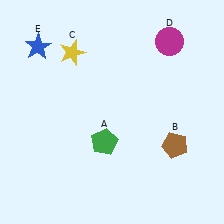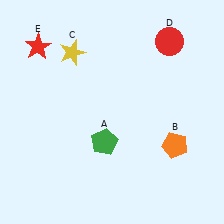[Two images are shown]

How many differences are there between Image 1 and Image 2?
There are 3 differences between the two images.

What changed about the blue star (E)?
In Image 1, E is blue. In Image 2, it changed to red.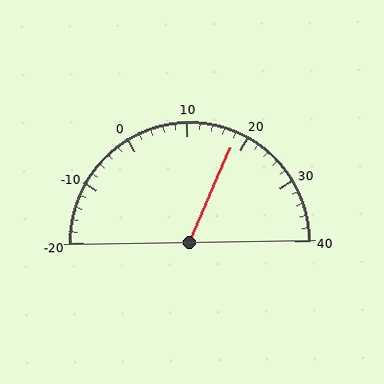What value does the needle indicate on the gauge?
The needle indicates approximately 18.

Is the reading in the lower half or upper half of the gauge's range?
The reading is in the upper half of the range (-20 to 40).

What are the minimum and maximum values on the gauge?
The gauge ranges from -20 to 40.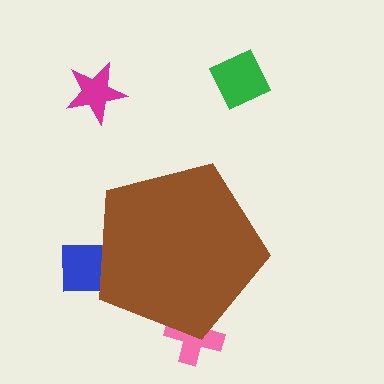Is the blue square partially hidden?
Yes, the blue square is partially hidden behind the brown pentagon.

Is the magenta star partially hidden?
No, the magenta star is fully visible.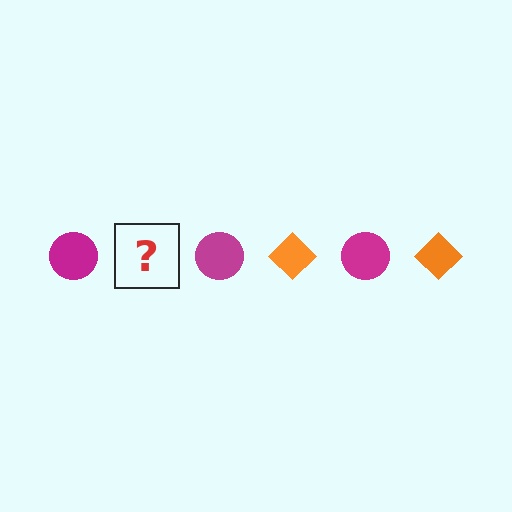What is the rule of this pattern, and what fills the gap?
The rule is that the pattern alternates between magenta circle and orange diamond. The gap should be filled with an orange diamond.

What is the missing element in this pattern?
The missing element is an orange diamond.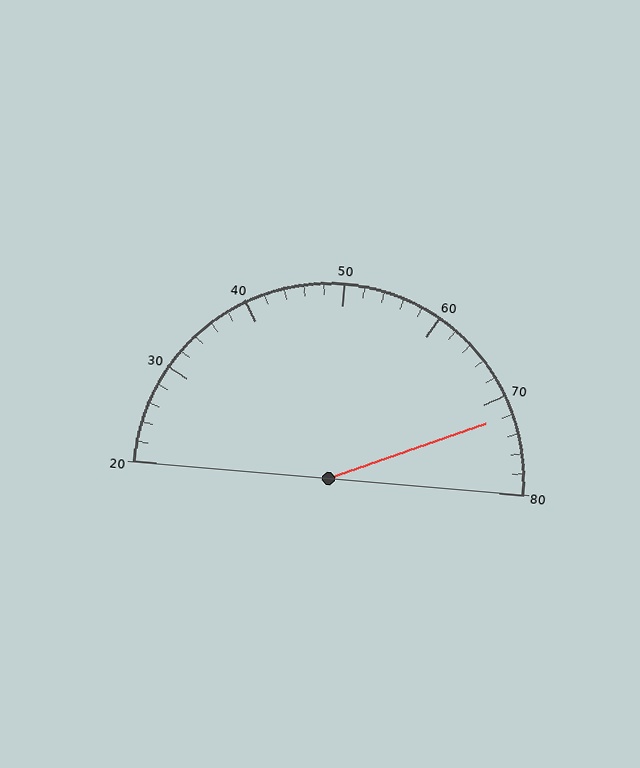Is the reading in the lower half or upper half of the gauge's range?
The reading is in the upper half of the range (20 to 80).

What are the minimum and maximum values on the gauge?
The gauge ranges from 20 to 80.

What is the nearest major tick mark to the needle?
The nearest major tick mark is 70.